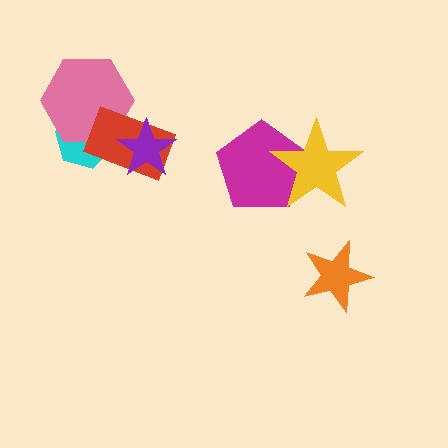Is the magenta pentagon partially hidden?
Yes, it is partially covered by another shape.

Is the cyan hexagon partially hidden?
Yes, it is partially covered by another shape.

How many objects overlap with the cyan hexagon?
2 objects overlap with the cyan hexagon.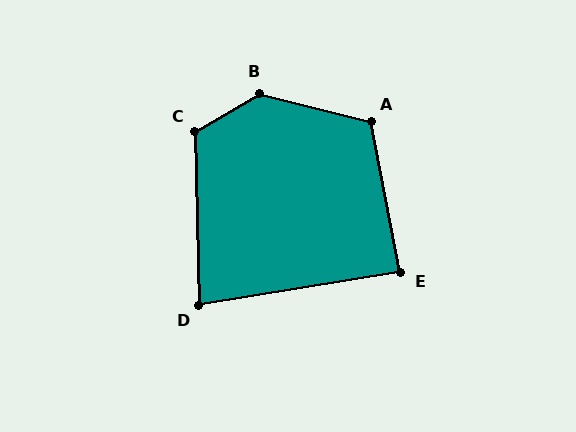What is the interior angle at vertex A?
Approximately 115 degrees (obtuse).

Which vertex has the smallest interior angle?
D, at approximately 82 degrees.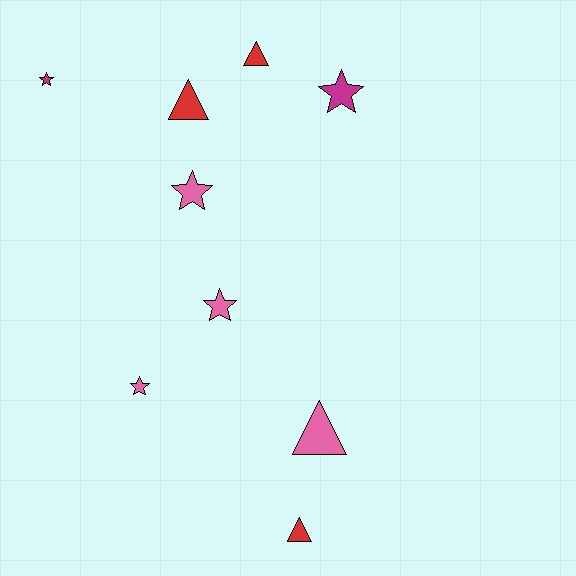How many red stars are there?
There are no red stars.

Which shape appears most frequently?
Star, with 5 objects.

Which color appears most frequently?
Pink, with 4 objects.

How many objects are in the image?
There are 9 objects.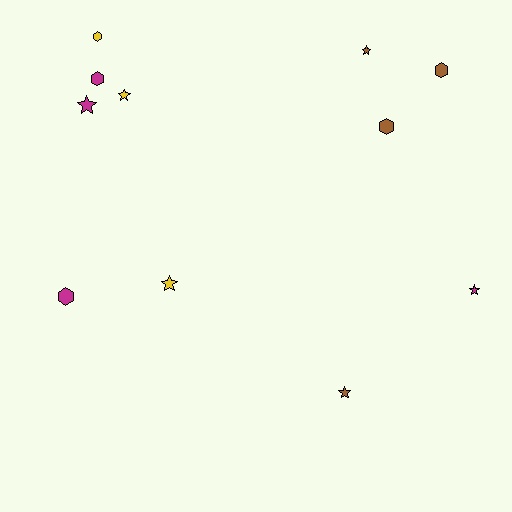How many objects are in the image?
There are 11 objects.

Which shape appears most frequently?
Star, with 6 objects.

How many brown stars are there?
There are 2 brown stars.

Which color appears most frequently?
Magenta, with 4 objects.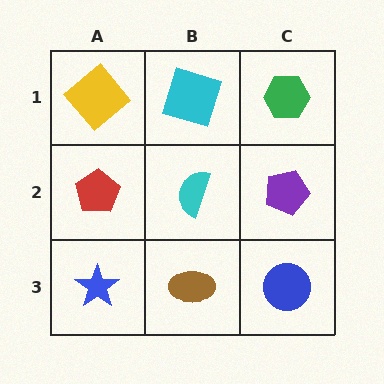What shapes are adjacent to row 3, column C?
A purple pentagon (row 2, column C), a brown ellipse (row 3, column B).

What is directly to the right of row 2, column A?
A cyan semicircle.